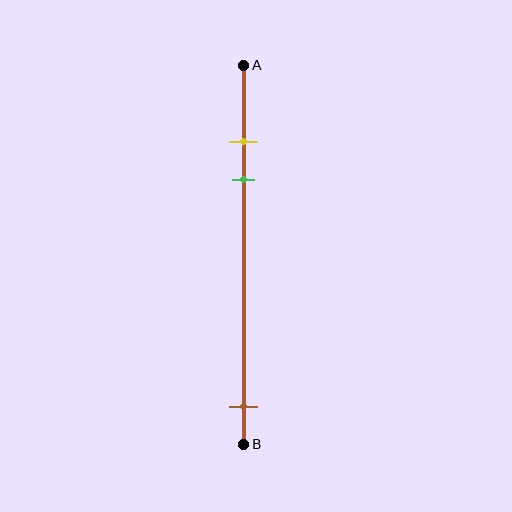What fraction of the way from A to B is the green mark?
The green mark is approximately 30% (0.3) of the way from A to B.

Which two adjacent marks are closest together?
The yellow and green marks are the closest adjacent pair.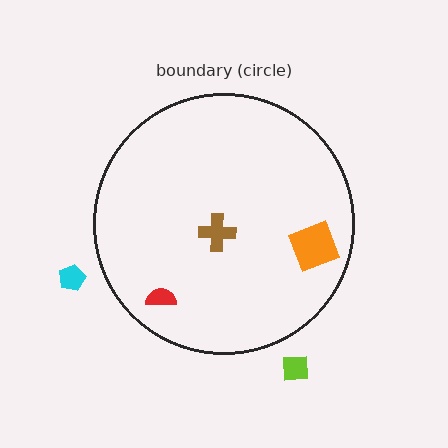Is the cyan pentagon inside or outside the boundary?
Outside.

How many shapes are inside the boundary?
3 inside, 2 outside.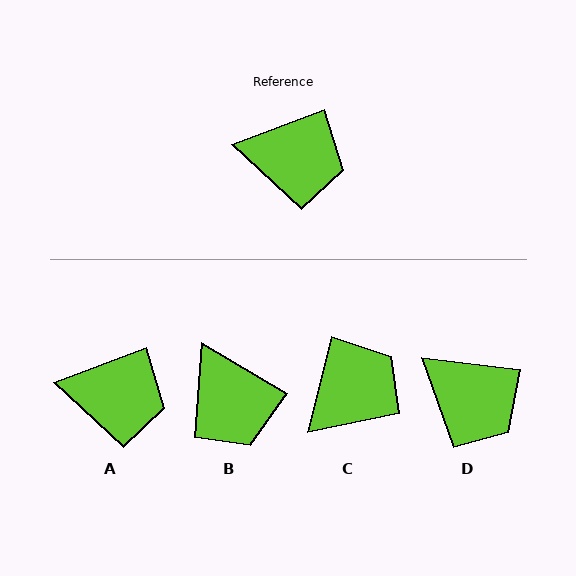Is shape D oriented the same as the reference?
No, it is off by about 28 degrees.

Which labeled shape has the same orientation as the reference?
A.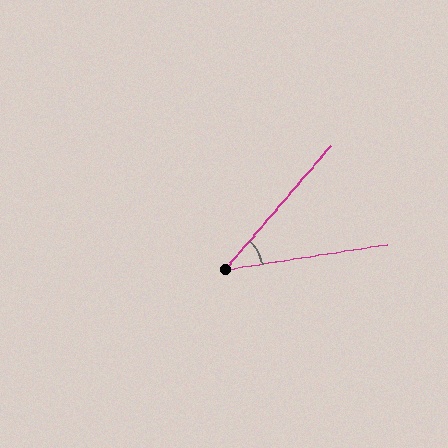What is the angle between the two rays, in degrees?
Approximately 41 degrees.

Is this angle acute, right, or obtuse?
It is acute.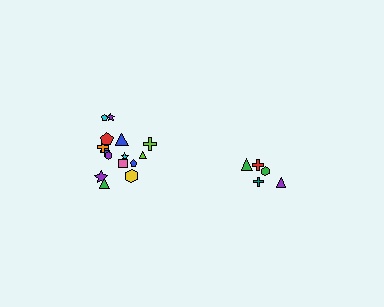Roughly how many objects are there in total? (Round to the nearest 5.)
Roughly 25 objects in total.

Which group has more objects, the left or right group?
The left group.